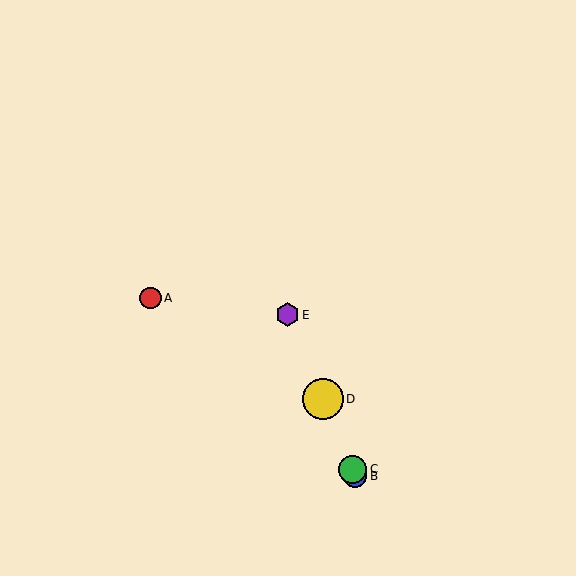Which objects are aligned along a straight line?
Objects B, C, D, E are aligned along a straight line.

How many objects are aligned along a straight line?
4 objects (B, C, D, E) are aligned along a straight line.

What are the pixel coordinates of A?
Object A is at (151, 298).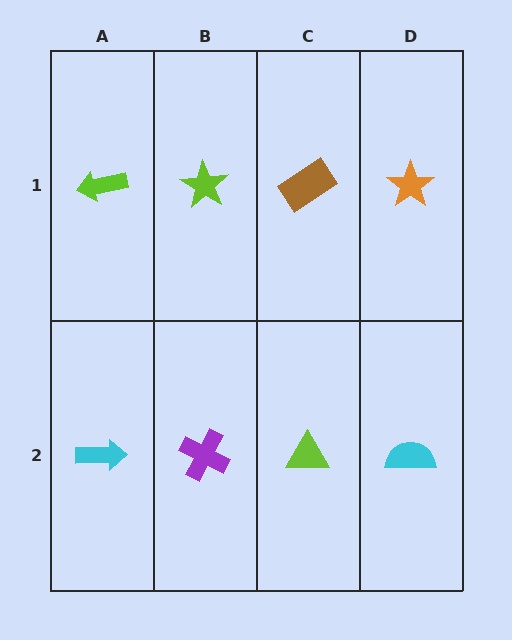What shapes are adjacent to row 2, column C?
A brown rectangle (row 1, column C), a purple cross (row 2, column B), a cyan semicircle (row 2, column D).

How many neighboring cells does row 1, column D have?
2.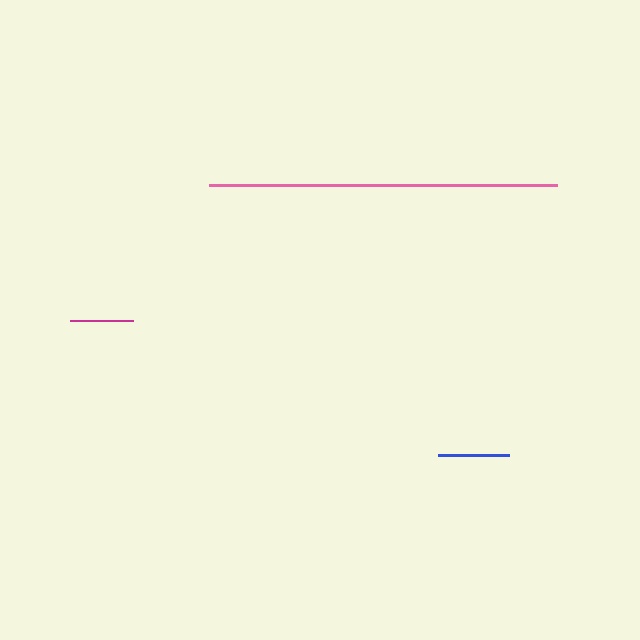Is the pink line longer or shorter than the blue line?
The pink line is longer than the blue line.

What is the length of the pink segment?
The pink segment is approximately 348 pixels long.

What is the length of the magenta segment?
The magenta segment is approximately 64 pixels long.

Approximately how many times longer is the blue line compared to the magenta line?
The blue line is approximately 1.1 times the length of the magenta line.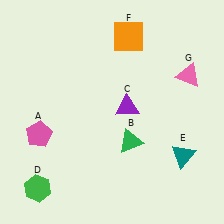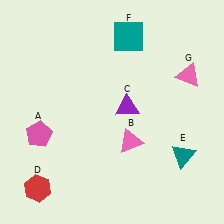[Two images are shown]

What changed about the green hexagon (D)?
In Image 1, D is green. In Image 2, it changed to red.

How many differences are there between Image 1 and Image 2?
There are 3 differences between the two images.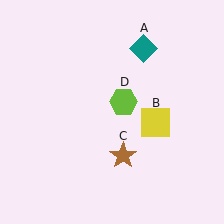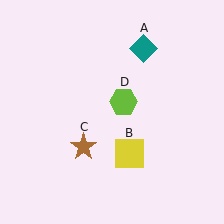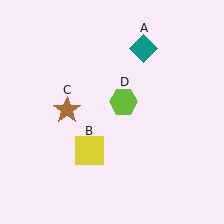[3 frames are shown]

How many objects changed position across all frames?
2 objects changed position: yellow square (object B), brown star (object C).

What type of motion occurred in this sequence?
The yellow square (object B), brown star (object C) rotated clockwise around the center of the scene.